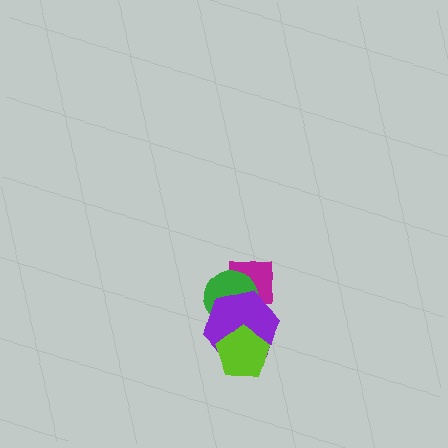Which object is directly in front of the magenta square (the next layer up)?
The green circle is directly in front of the magenta square.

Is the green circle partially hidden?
Yes, it is partially covered by another shape.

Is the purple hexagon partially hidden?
Yes, it is partially covered by another shape.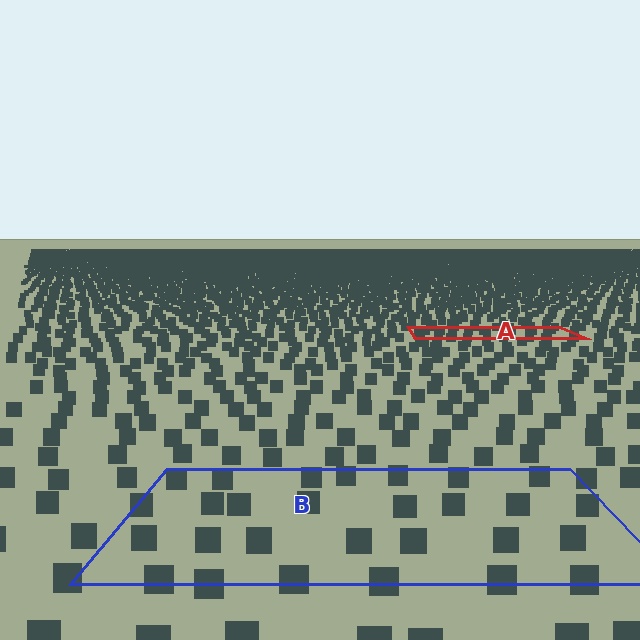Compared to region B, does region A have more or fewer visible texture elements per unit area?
Region A has more texture elements per unit area — they are packed more densely because it is farther away.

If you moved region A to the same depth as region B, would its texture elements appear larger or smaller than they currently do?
They would appear larger. At a closer depth, the same texture elements are projected at a bigger on-screen size.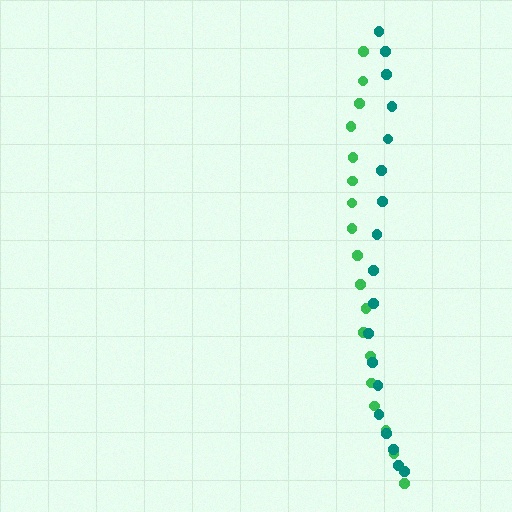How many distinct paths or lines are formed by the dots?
There are 2 distinct paths.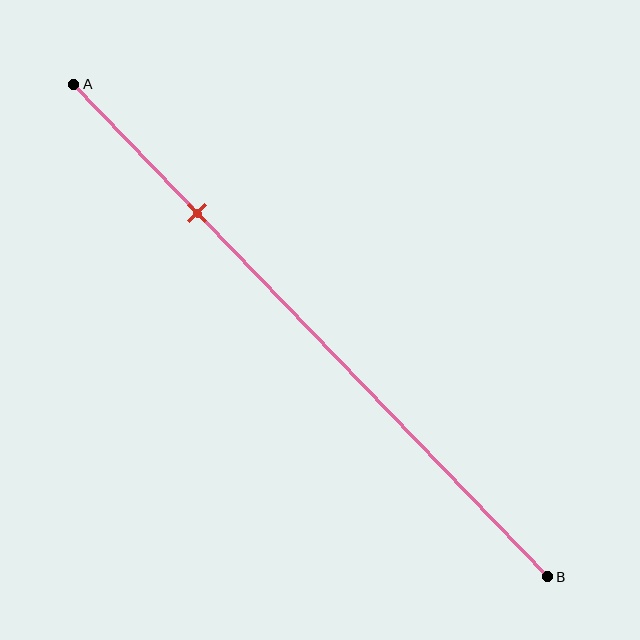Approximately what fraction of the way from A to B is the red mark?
The red mark is approximately 25% of the way from A to B.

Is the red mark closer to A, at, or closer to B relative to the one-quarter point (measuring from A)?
The red mark is approximately at the one-quarter point of segment AB.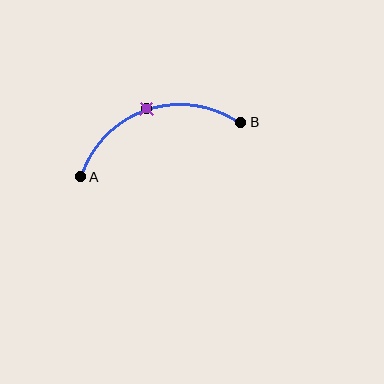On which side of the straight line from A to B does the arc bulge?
The arc bulges above the straight line connecting A and B.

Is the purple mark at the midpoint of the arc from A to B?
Yes. The purple mark lies on the arc at equal arc-length from both A and B — it is the arc midpoint.